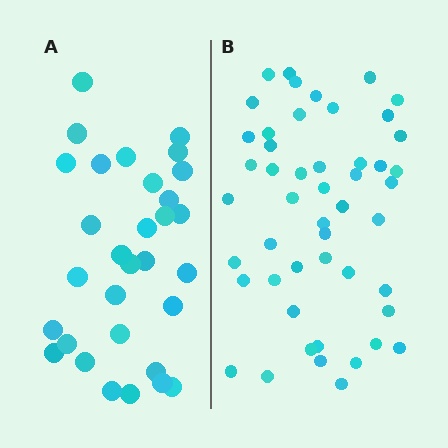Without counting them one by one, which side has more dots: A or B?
Region B (the right region) has more dots.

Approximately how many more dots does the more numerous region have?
Region B has approximately 20 more dots than region A.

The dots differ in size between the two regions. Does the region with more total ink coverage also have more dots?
No. Region A has more total ink coverage because its dots are larger, but region B actually contains more individual dots. Total area can be misleading — the number of items is what matters here.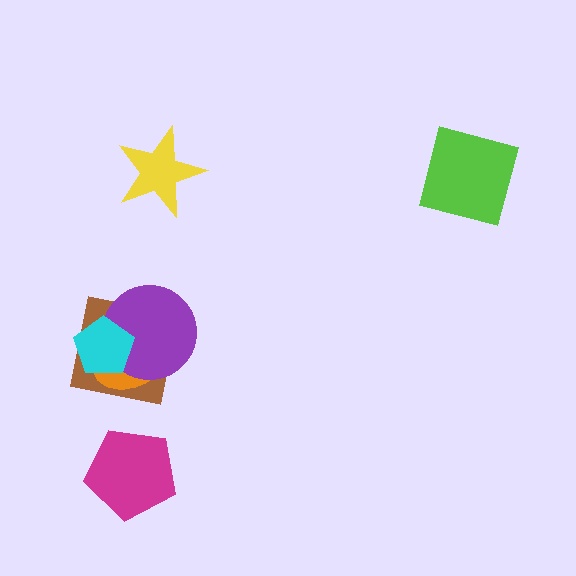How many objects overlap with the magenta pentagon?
0 objects overlap with the magenta pentagon.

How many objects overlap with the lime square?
0 objects overlap with the lime square.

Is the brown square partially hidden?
Yes, it is partially covered by another shape.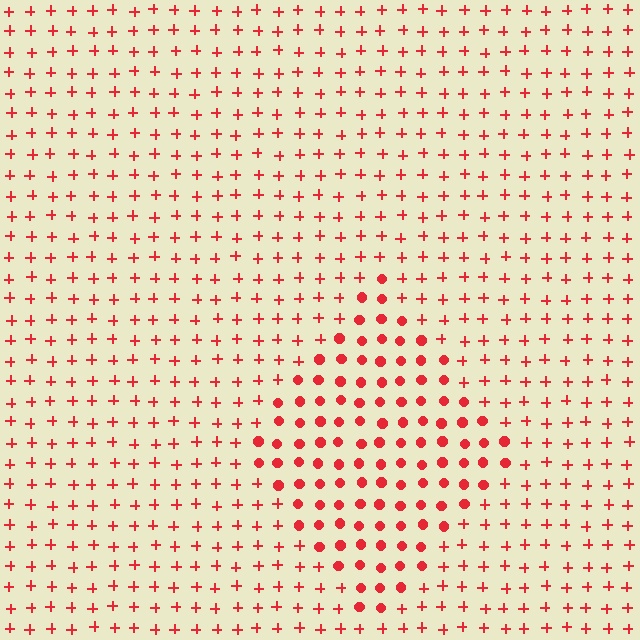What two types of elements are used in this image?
The image uses circles inside the diamond region and plus signs outside it.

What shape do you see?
I see a diamond.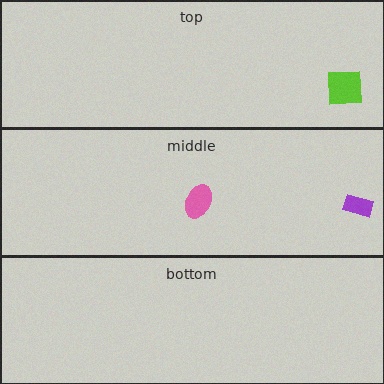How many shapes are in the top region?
1.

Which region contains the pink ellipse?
The middle region.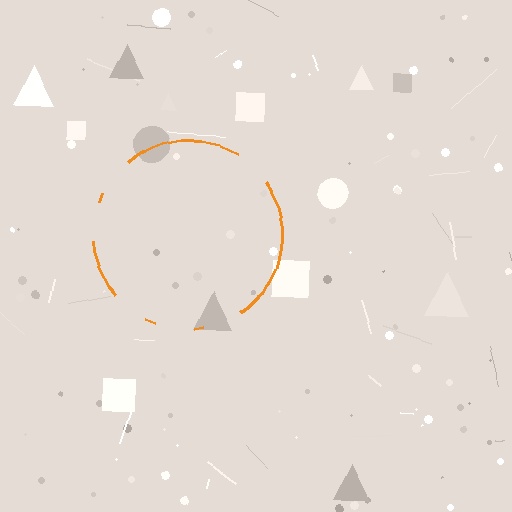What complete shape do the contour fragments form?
The contour fragments form a circle.